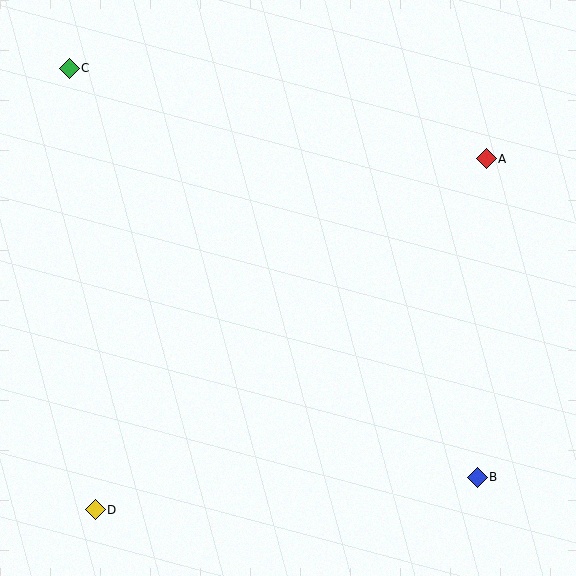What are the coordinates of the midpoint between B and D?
The midpoint between B and D is at (286, 494).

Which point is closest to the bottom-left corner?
Point D is closest to the bottom-left corner.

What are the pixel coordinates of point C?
Point C is at (69, 68).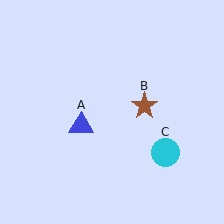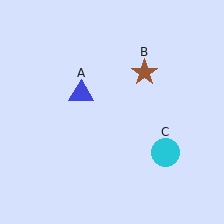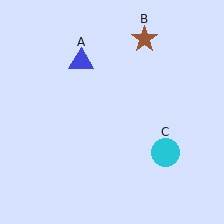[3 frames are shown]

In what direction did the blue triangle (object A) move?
The blue triangle (object A) moved up.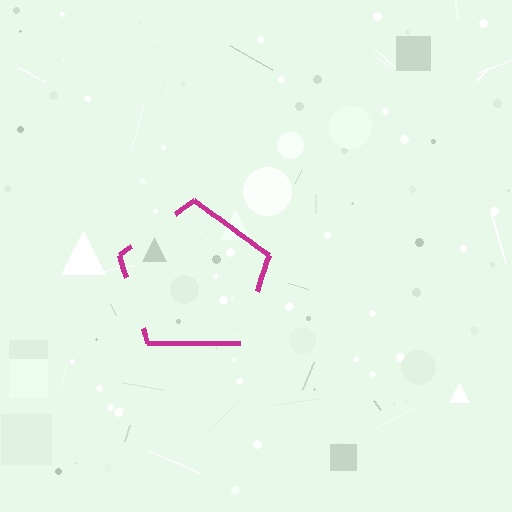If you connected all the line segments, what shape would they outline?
They would outline a pentagon.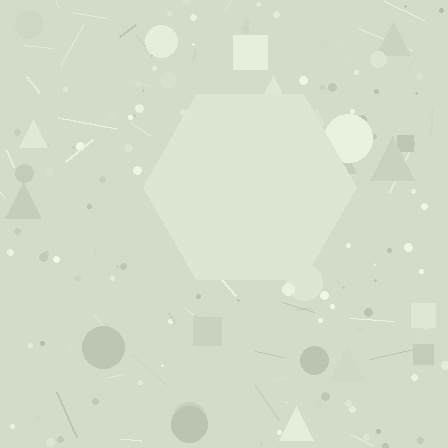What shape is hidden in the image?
A hexagon is hidden in the image.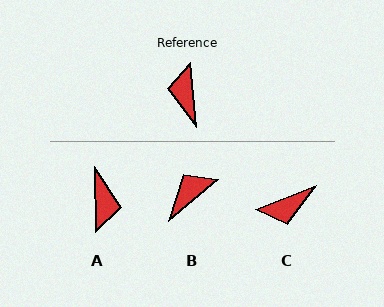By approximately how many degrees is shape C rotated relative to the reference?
Approximately 107 degrees counter-clockwise.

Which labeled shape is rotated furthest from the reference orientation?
A, about 176 degrees away.